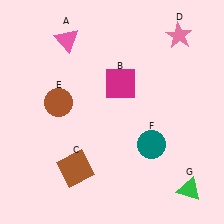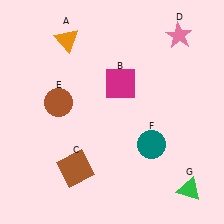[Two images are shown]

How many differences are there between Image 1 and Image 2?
There is 1 difference between the two images.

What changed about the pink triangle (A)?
In Image 1, A is pink. In Image 2, it changed to orange.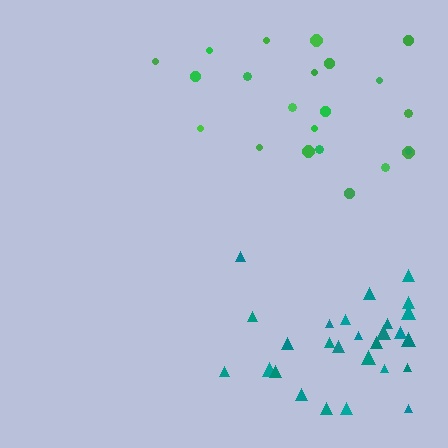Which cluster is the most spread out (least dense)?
Green.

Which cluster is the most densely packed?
Teal.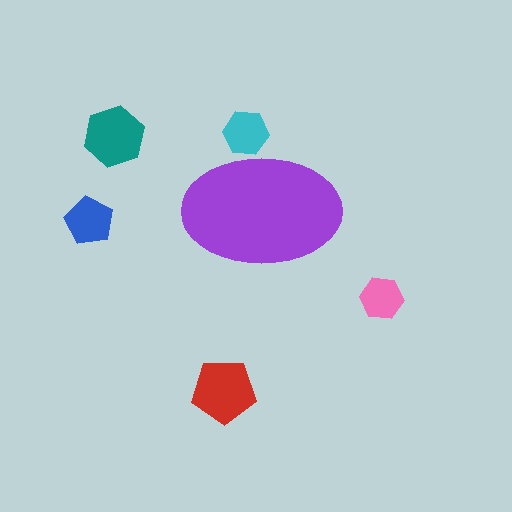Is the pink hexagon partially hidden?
No, the pink hexagon is fully visible.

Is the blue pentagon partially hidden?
No, the blue pentagon is fully visible.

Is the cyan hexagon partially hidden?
Yes, the cyan hexagon is partially hidden behind the purple ellipse.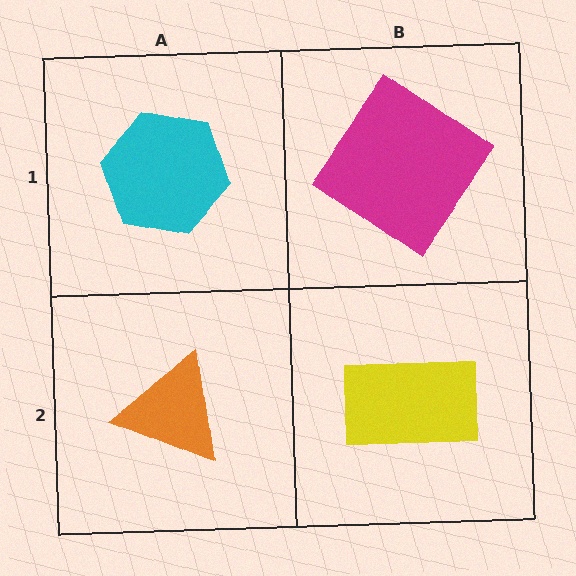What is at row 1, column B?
A magenta diamond.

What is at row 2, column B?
A yellow rectangle.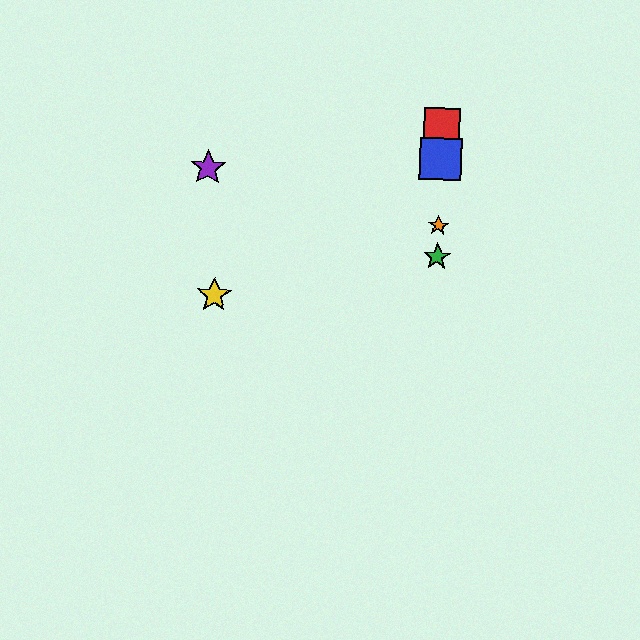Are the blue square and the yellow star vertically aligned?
No, the blue square is at x≈441 and the yellow star is at x≈214.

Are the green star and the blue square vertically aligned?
Yes, both are at x≈437.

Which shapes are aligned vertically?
The red square, the blue square, the green star, the orange star are aligned vertically.